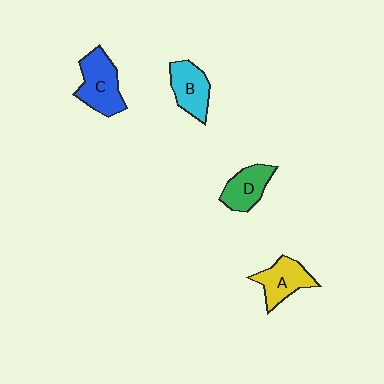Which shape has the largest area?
Shape C (blue).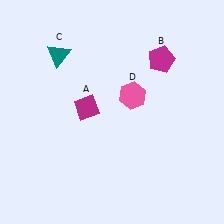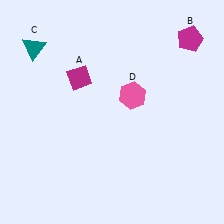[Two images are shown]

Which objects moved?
The objects that moved are: the magenta diamond (A), the magenta pentagon (B), the teal triangle (C).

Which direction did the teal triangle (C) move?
The teal triangle (C) moved left.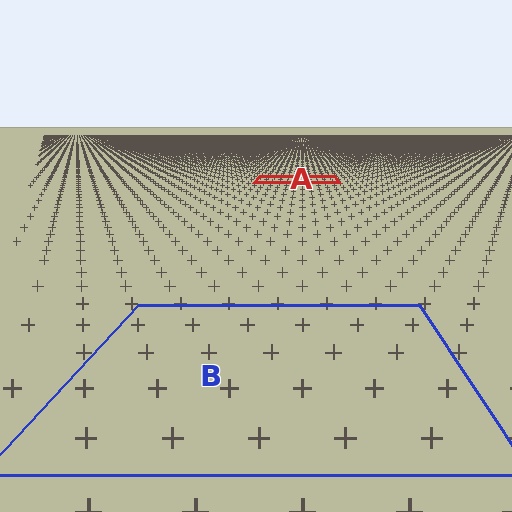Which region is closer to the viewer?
Region B is closer. The texture elements there are larger and more spread out.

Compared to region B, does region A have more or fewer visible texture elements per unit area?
Region A has more texture elements per unit area — they are packed more densely because it is farther away.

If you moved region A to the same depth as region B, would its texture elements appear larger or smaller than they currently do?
They would appear larger. At a closer depth, the same texture elements are projected at a bigger on-screen size.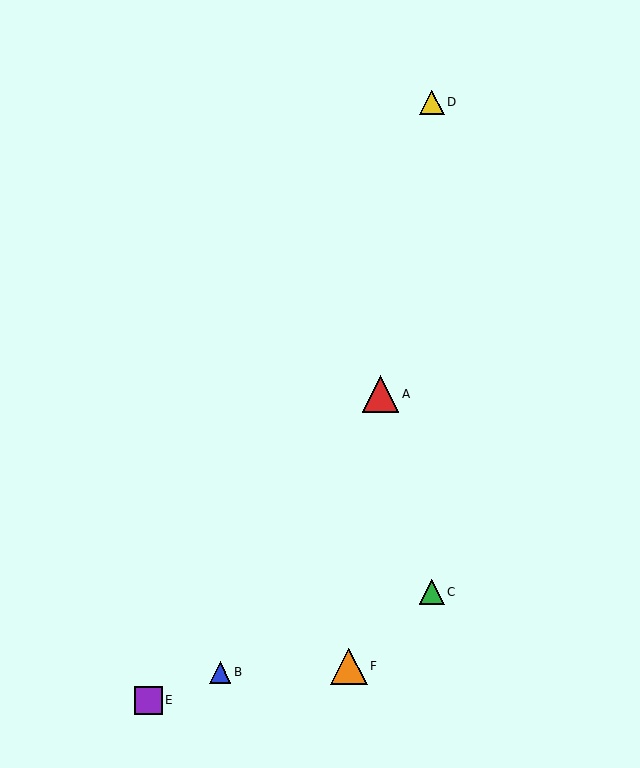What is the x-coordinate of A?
Object A is at x≈381.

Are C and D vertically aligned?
Yes, both are at x≈432.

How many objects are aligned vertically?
2 objects (C, D) are aligned vertically.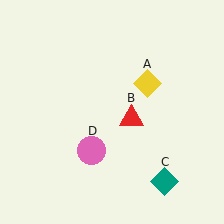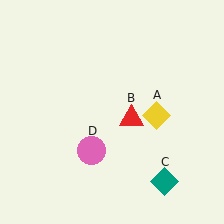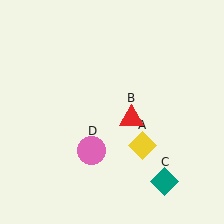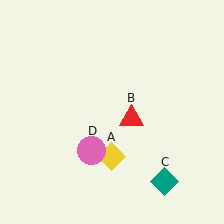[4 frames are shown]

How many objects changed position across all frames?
1 object changed position: yellow diamond (object A).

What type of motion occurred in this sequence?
The yellow diamond (object A) rotated clockwise around the center of the scene.